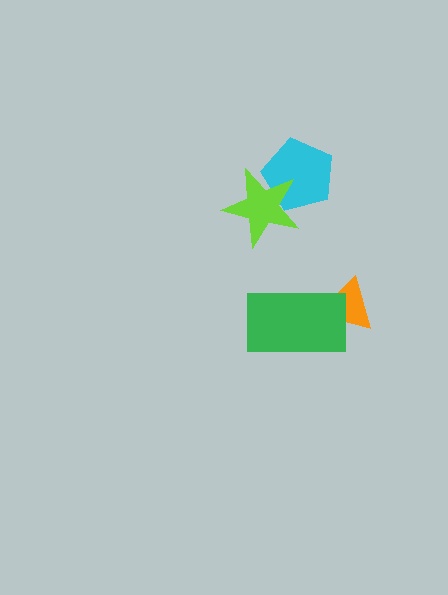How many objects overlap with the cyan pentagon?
1 object overlaps with the cyan pentagon.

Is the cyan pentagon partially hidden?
Yes, it is partially covered by another shape.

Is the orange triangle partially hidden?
Yes, it is partially covered by another shape.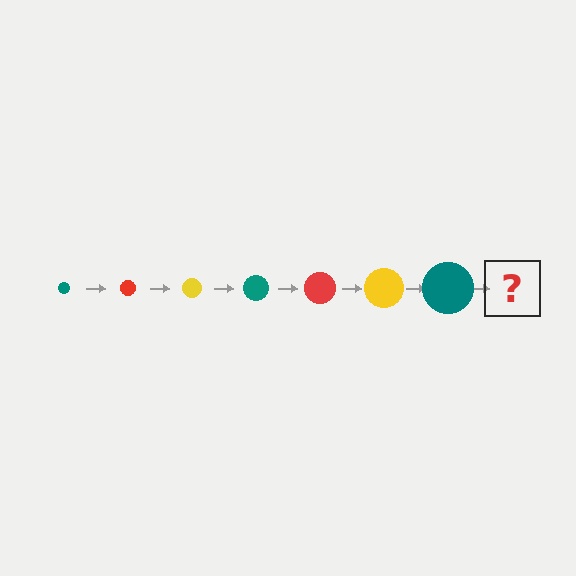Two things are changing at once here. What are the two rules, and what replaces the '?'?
The two rules are that the circle grows larger each step and the color cycles through teal, red, and yellow. The '?' should be a red circle, larger than the previous one.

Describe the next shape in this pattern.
It should be a red circle, larger than the previous one.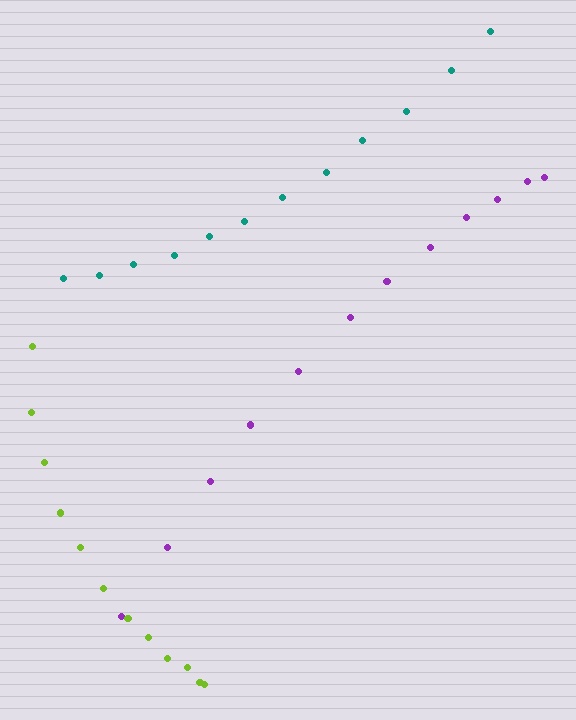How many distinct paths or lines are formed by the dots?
There are 3 distinct paths.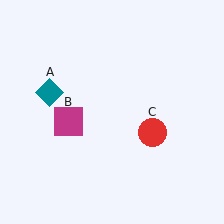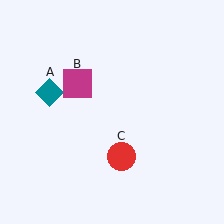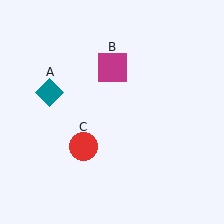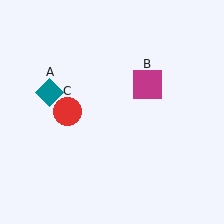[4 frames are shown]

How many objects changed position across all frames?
2 objects changed position: magenta square (object B), red circle (object C).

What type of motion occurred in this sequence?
The magenta square (object B), red circle (object C) rotated clockwise around the center of the scene.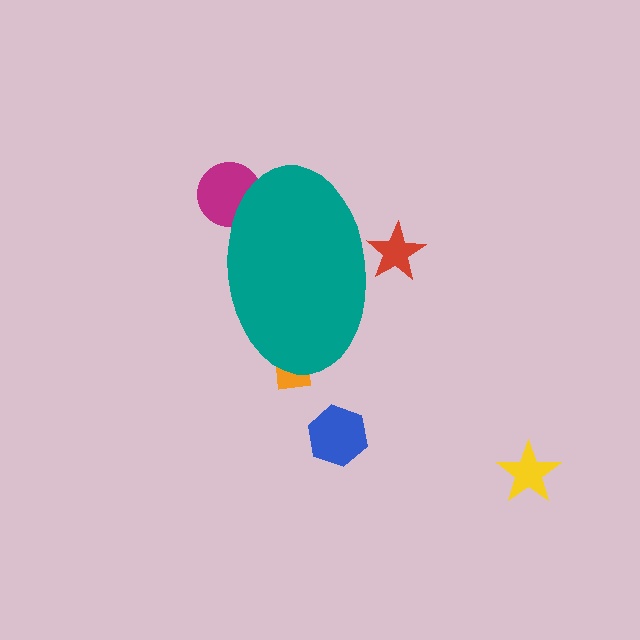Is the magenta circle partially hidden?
Yes, the magenta circle is partially hidden behind the teal ellipse.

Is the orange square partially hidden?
Yes, the orange square is partially hidden behind the teal ellipse.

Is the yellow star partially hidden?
No, the yellow star is fully visible.